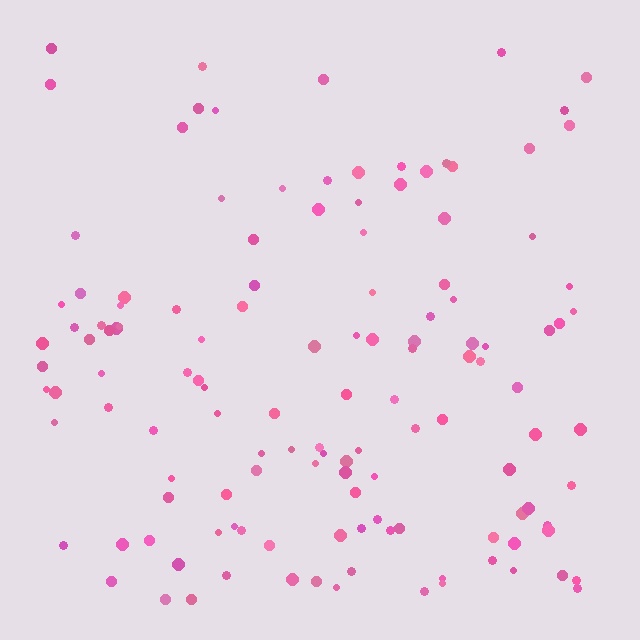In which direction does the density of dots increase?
From top to bottom, with the bottom side densest.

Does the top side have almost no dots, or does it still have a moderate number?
Still a moderate number, just noticeably fewer than the bottom.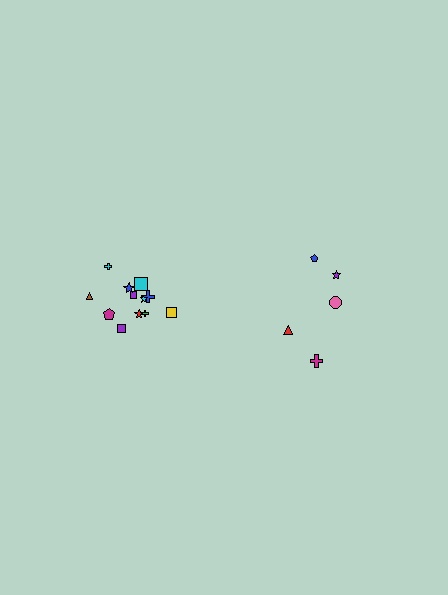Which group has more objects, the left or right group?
The left group.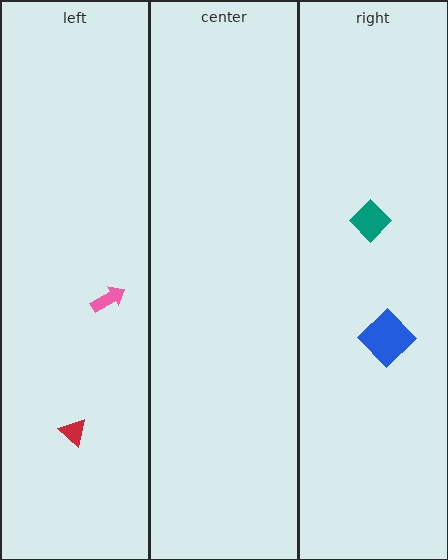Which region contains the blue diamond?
The right region.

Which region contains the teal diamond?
The right region.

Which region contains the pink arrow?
The left region.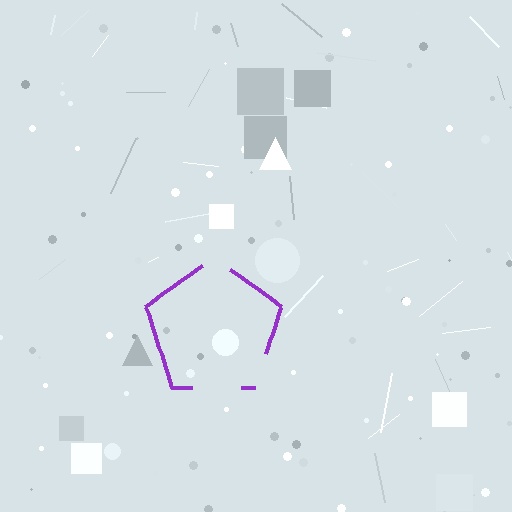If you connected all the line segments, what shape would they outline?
They would outline a pentagon.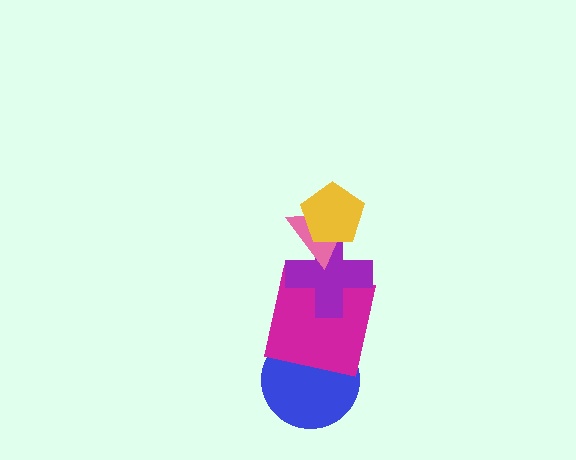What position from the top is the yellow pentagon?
The yellow pentagon is 1st from the top.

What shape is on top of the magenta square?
The purple cross is on top of the magenta square.